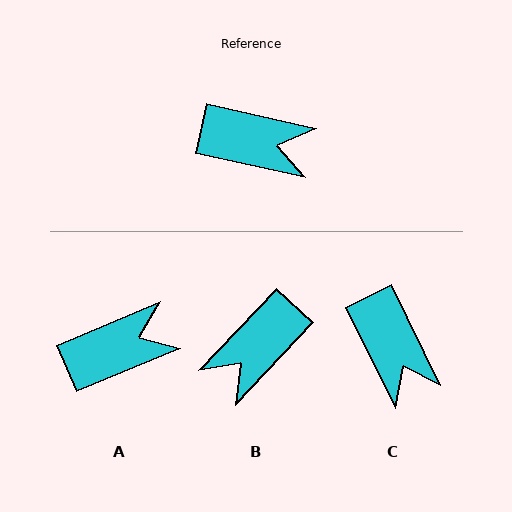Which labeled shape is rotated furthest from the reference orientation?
B, about 121 degrees away.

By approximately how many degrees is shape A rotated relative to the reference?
Approximately 35 degrees counter-clockwise.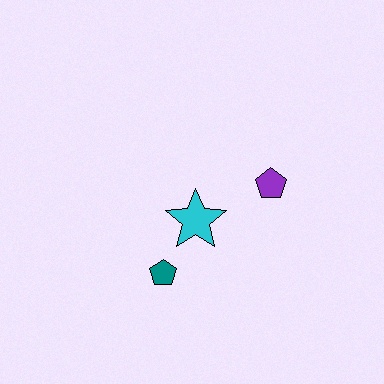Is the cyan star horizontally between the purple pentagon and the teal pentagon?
Yes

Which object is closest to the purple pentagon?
The cyan star is closest to the purple pentagon.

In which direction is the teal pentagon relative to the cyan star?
The teal pentagon is below the cyan star.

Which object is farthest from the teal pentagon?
The purple pentagon is farthest from the teal pentagon.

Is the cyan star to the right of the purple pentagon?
No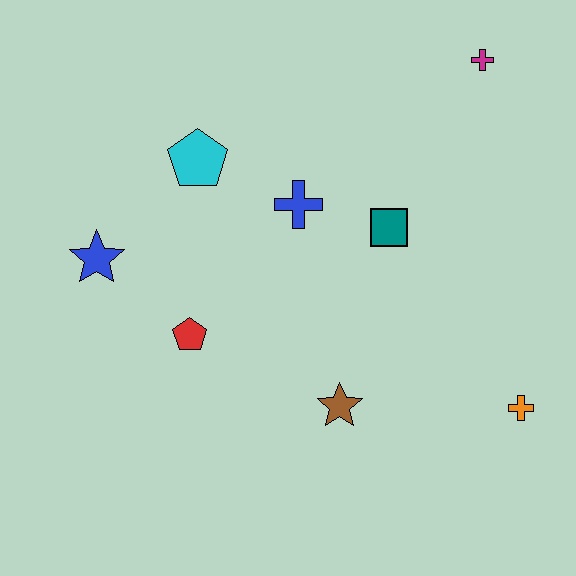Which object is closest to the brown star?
The red pentagon is closest to the brown star.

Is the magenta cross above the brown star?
Yes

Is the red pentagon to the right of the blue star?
Yes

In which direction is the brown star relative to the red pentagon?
The brown star is to the right of the red pentagon.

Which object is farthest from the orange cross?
The blue star is farthest from the orange cross.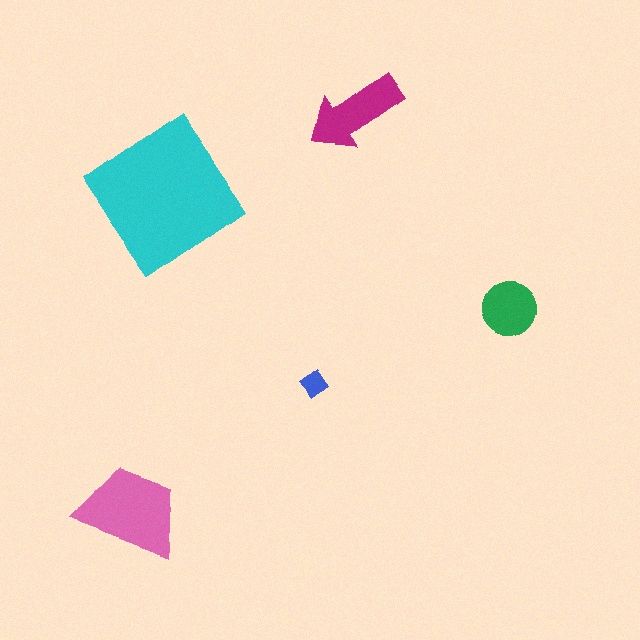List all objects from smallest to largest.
The blue diamond, the green circle, the magenta arrow, the pink trapezoid, the cyan diamond.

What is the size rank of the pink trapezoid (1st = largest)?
2nd.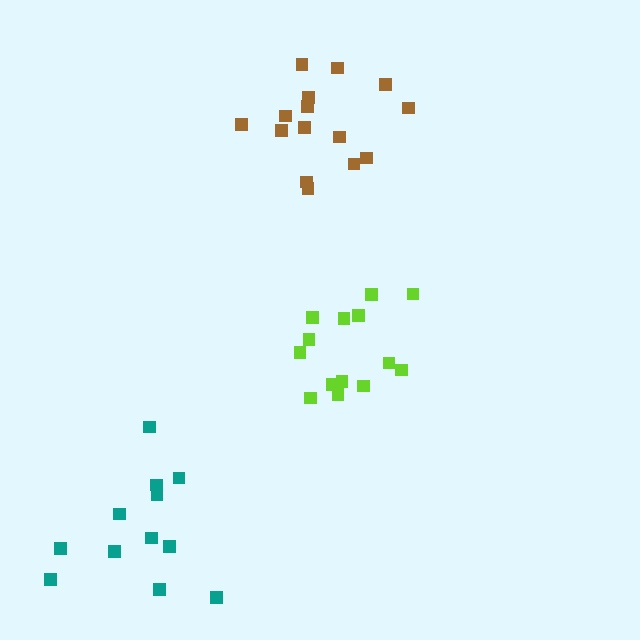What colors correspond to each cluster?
The clusters are colored: brown, lime, teal.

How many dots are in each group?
Group 1: 15 dots, Group 2: 14 dots, Group 3: 12 dots (41 total).